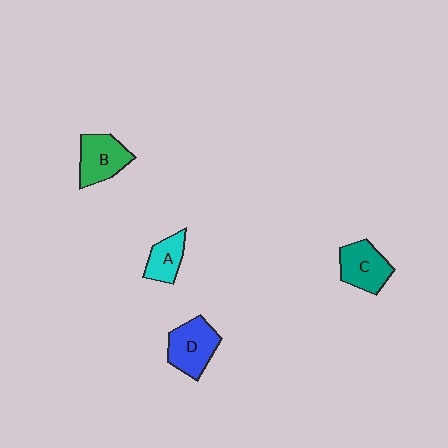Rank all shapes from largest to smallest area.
From largest to smallest: D (blue), B (green), C (teal), A (cyan).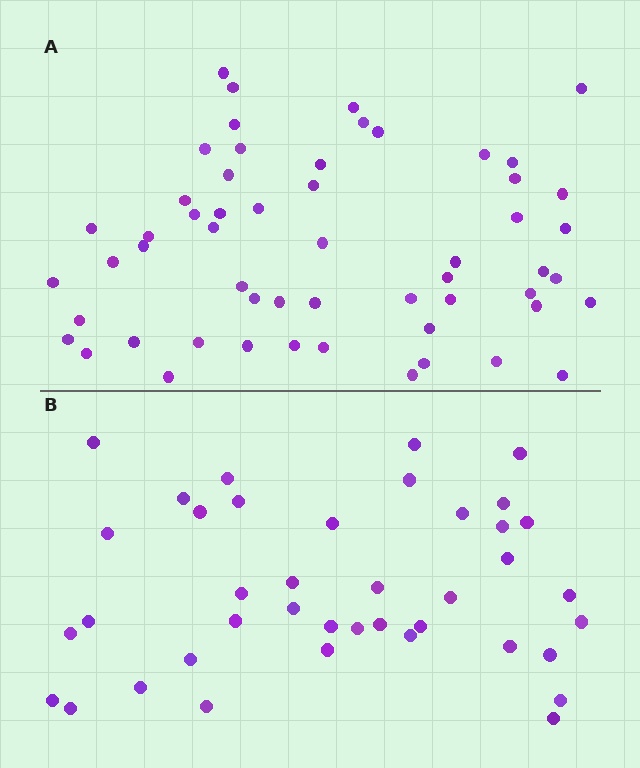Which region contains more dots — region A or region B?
Region A (the top region) has more dots.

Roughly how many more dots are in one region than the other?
Region A has approximately 15 more dots than region B.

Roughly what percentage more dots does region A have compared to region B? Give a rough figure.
About 40% more.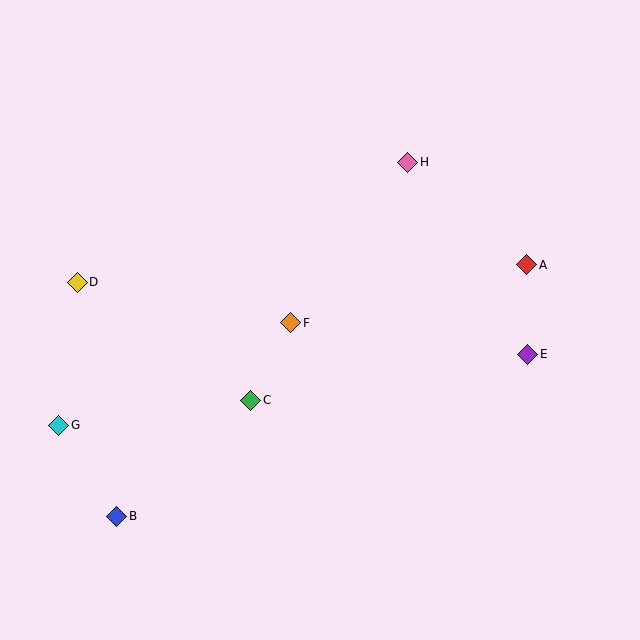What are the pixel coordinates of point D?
Point D is at (77, 282).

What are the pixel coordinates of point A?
Point A is at (527, 265).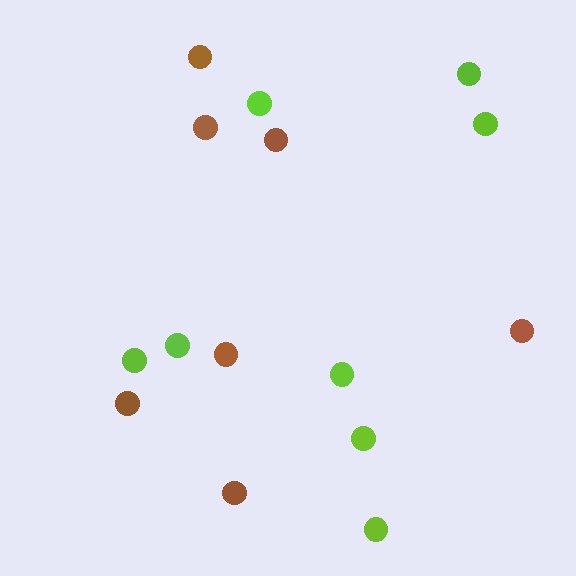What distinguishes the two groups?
There are 2 groups: one group of lime circles (8) and one group of brown circles (7).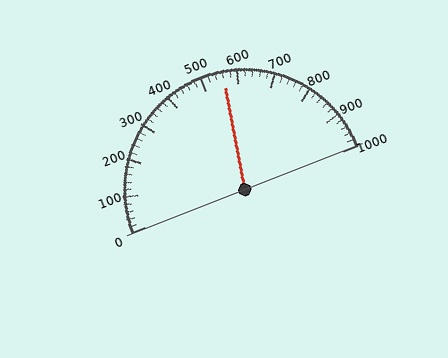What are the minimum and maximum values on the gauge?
The gauge ranges from 0 to 1000.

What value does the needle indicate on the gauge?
The needle indicates approximately 560.